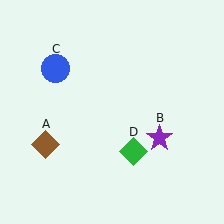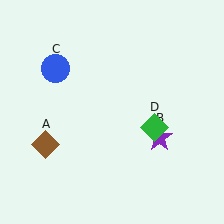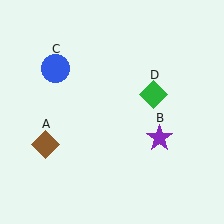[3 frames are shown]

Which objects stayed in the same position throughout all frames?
Brown diamond (object A) and purple star (object B) and blue circle (object C) remained stationary.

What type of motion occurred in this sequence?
The green diamond (object D) rotated counterclockwise around the center of the scene.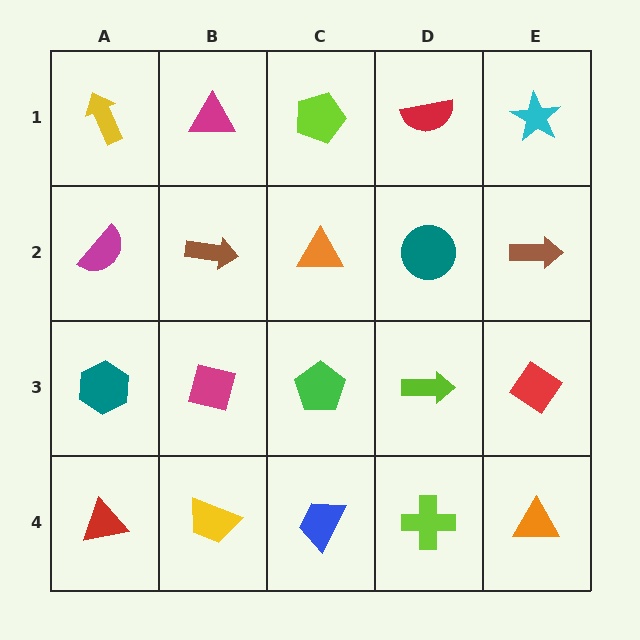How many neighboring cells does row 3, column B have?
4.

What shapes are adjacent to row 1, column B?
A brown arrow (row 2, column B), a yellow arrow (row 1, column A), a lime pentagon (row 1, column C).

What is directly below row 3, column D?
A lime cross.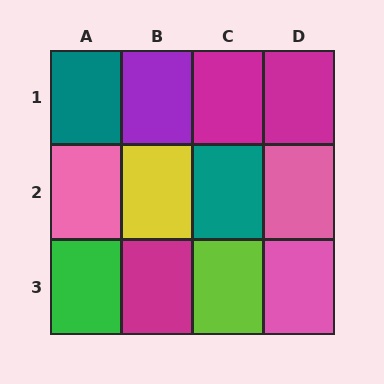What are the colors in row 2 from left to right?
Pink, yellow, teal, pink.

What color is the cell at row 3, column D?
Pink.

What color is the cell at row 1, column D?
Magenta.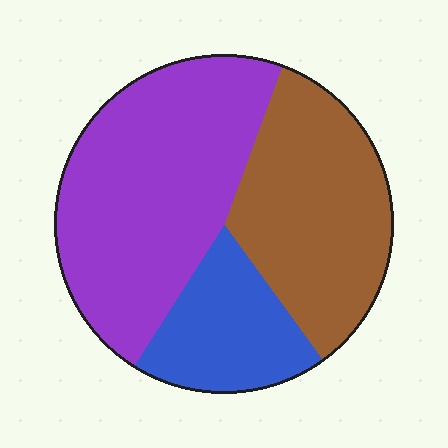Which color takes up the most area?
Purple, at roughly 45%.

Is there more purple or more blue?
Purple.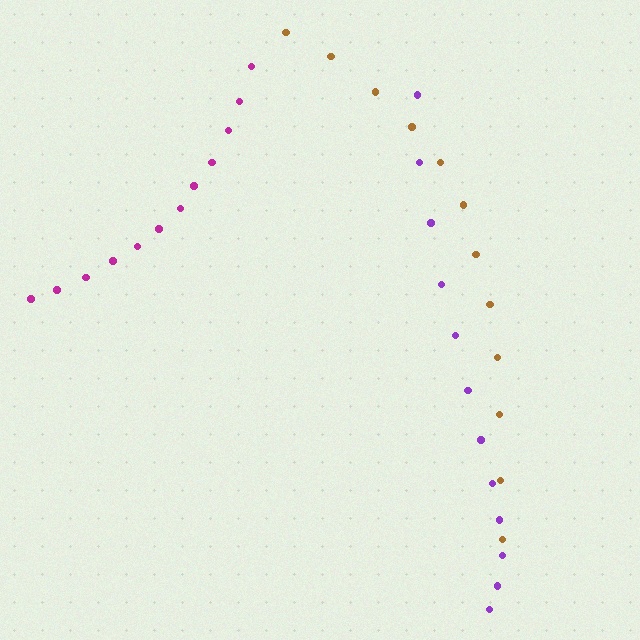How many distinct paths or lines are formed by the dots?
There are 3 distinct paths.